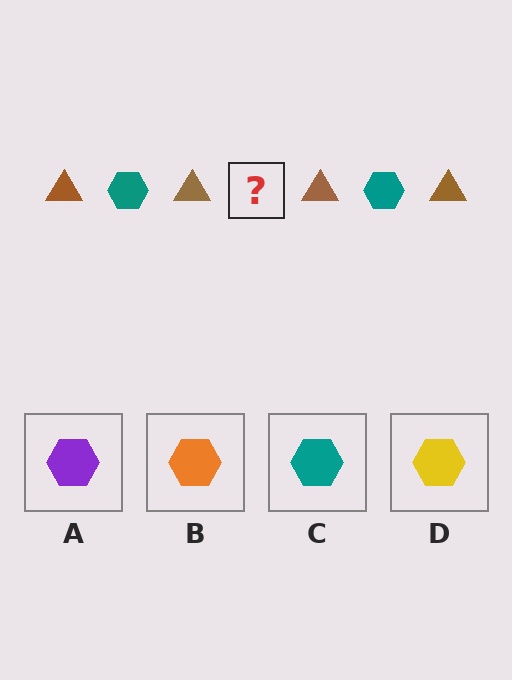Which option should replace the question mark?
Option C.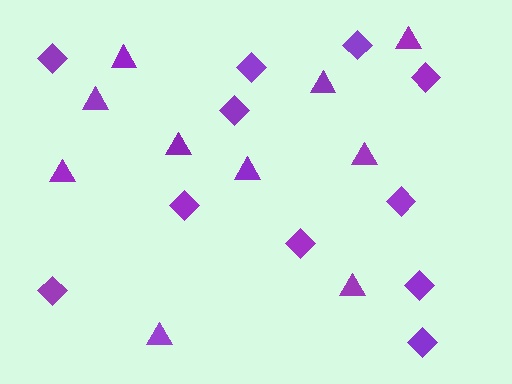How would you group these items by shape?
There are 2 groups: one group of triangles (10) and one group of diamonds (11).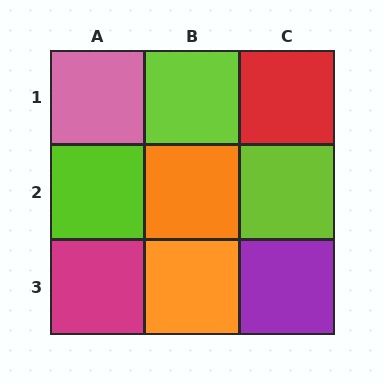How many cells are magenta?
1 cell is magenta.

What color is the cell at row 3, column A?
Magenta.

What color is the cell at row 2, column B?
Orange.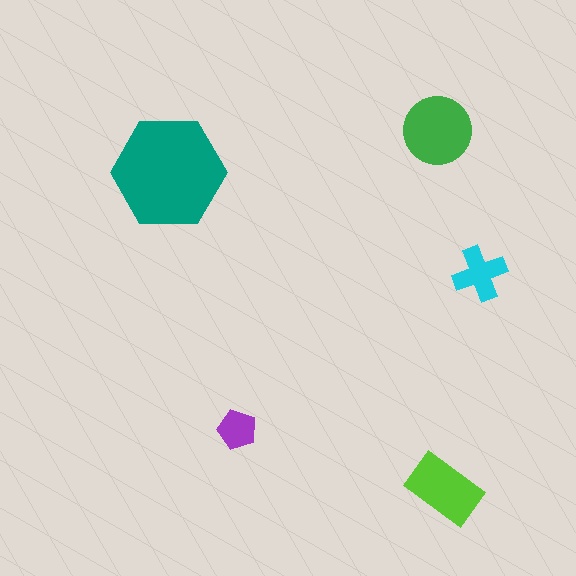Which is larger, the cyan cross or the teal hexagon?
The teal hexagon.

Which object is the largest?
The teal hexagon.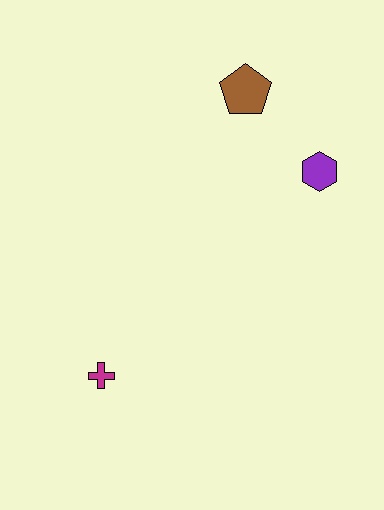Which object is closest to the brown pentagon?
The purple hexagon is closest to the brown pentagon.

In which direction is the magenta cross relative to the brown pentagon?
The magenta cross is below the brown pentagon.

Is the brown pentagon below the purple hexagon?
No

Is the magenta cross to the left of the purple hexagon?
Yes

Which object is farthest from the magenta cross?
The brown pentagon is farthest from the magenta cross.